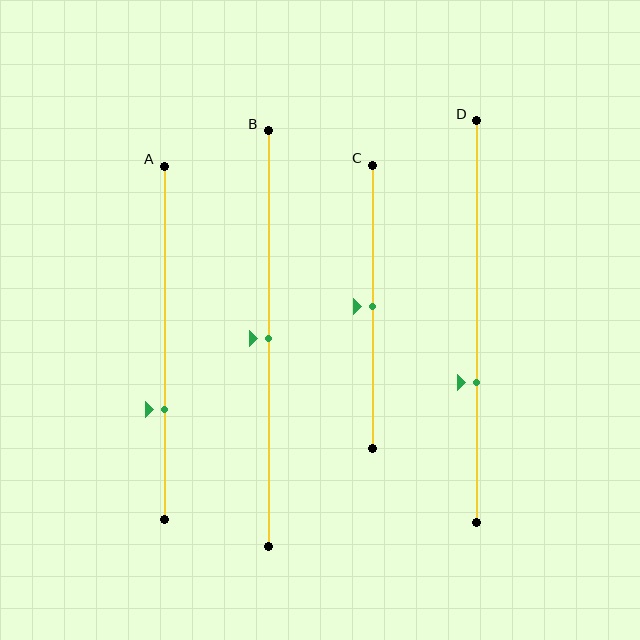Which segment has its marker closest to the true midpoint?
Segment B has its marker closest to the true midpoint.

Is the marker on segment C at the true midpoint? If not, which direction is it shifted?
Yes, the marker on segment C is at the true midpoint.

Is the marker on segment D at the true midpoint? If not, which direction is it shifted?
No, the marker on segment D is shifted downward by about 15% of the segment length.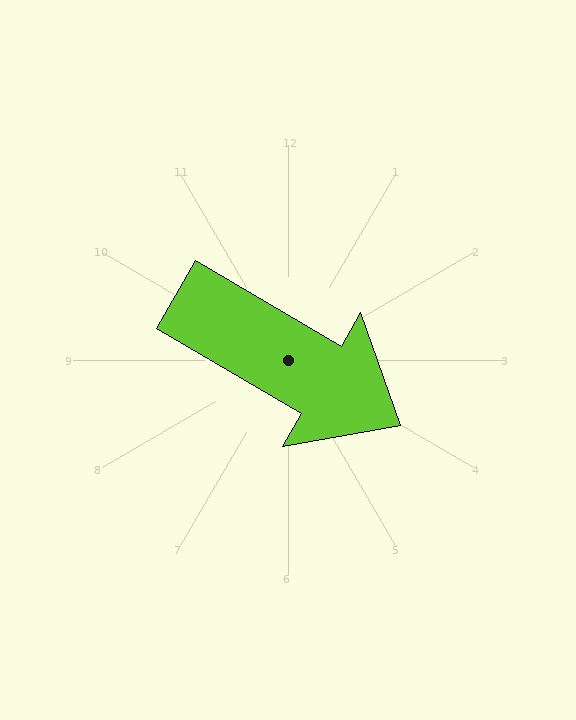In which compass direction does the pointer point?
Southeast.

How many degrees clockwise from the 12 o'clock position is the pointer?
Approximately 120 degrees.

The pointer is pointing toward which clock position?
Roughly 4 o'clock.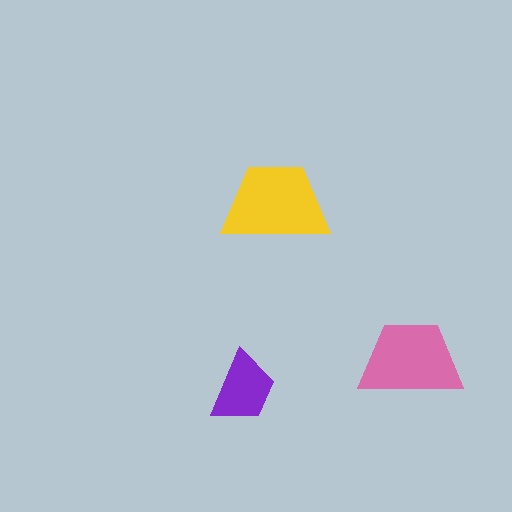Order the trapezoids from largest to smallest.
the yellow one, the pink one, the purple one.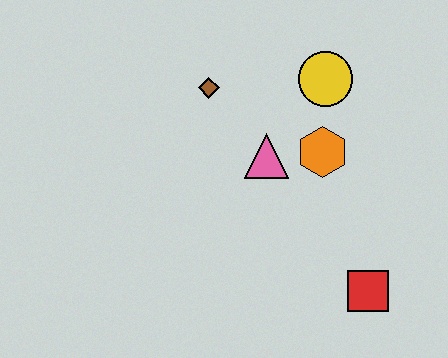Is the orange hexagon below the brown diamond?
Yes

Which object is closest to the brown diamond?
The pink triangle is closest to the brown diamond.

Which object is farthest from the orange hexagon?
The red square is farthest from the orange hexagon.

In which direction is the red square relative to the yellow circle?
The red square is below the yellow circle.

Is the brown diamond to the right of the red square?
No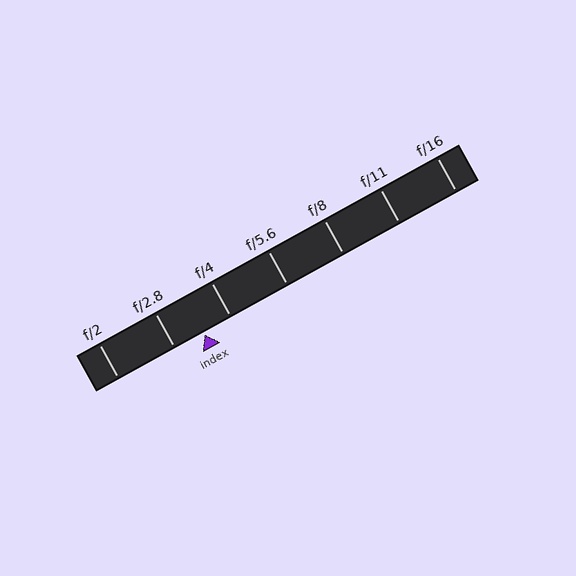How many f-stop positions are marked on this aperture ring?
There are 7 f-stop positions marked.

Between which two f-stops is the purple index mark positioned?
The index mark is between f/2.8 and f/4.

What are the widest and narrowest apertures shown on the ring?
The widest aperture shown is f/2 and the narrowest is f/16.